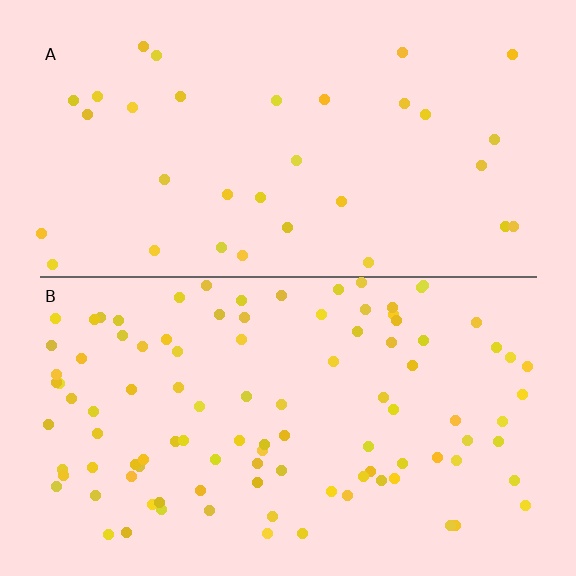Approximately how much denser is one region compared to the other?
Approximately 3.0× — region B over region A.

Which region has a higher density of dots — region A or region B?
B (the bottom).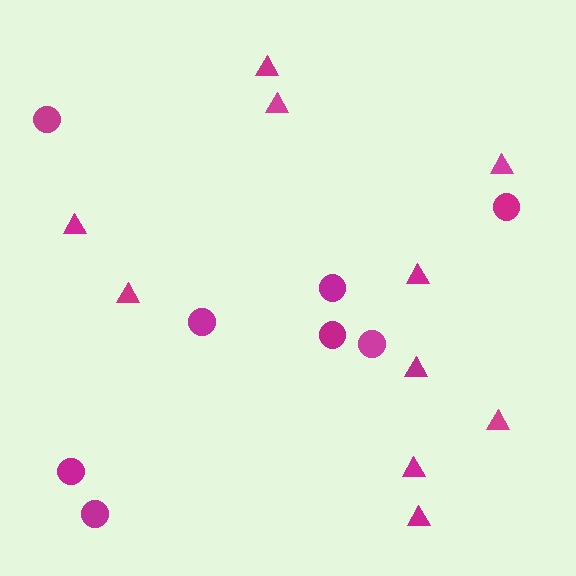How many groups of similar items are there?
There are 2 groups: one group of triangles (10) and one group of circles (8).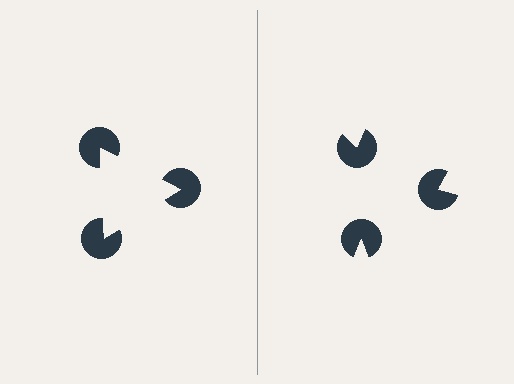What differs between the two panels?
The pac-man discs are positioned identically on both sides; only the wedge orientations differ. On the left they align to a triangle; on the right they are misaligned.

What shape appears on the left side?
An illusory triangle.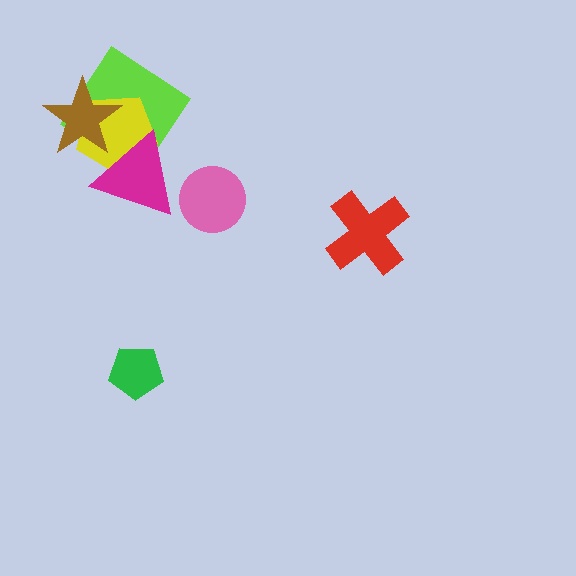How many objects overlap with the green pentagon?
0 objects overlap with the green pentagon.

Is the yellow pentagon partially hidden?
Yes, it is partially covered by another shape.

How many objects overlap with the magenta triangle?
3 objects overlap with the magenta triangle.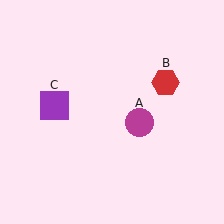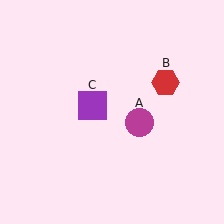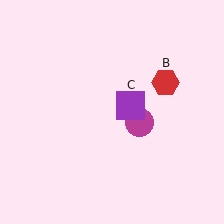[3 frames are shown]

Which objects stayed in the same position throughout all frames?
Magenta circle (object A) and red hexagon (object B) remained stationary.